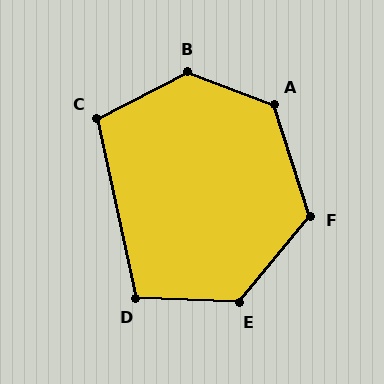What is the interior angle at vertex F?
Approximately 123 degrees (obtuse).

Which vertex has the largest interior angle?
B, at approximately 132 degrees.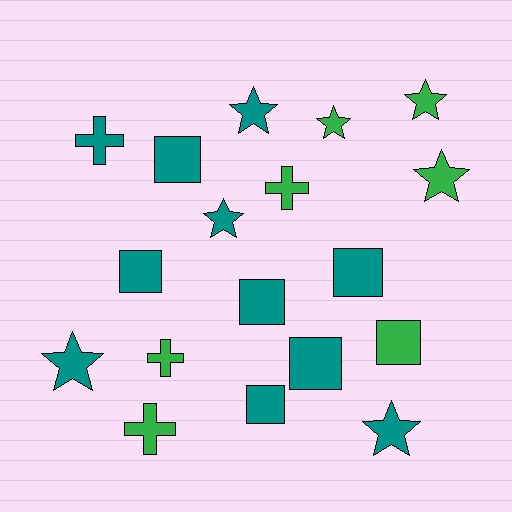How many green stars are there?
There are 3 green stars.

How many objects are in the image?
There are 18 objects.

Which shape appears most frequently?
Square, with 7 objects.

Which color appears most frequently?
Teal, with 11 objects.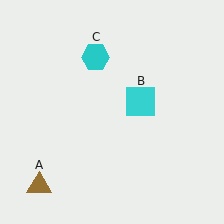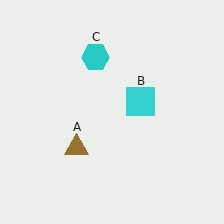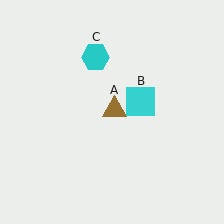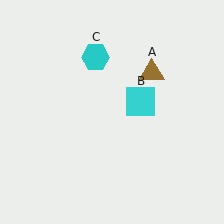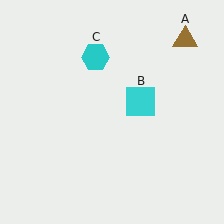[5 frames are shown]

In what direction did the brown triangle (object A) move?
The brown triangle (object A) moved up and to the right.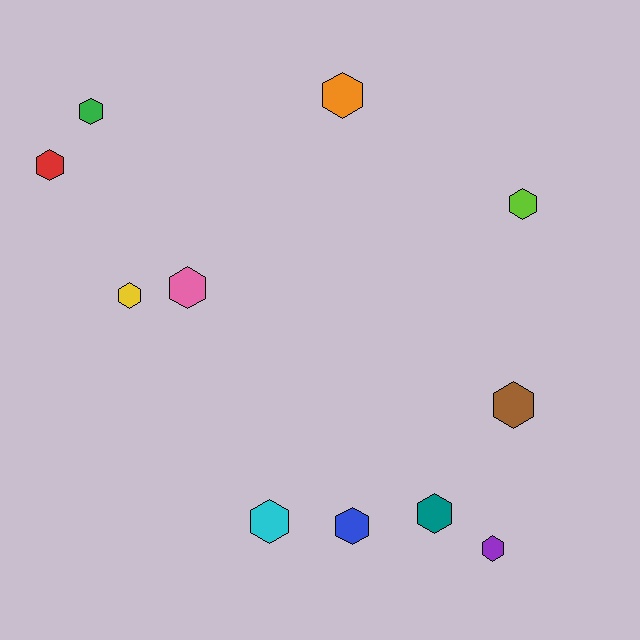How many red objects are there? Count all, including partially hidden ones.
There is 1 red object.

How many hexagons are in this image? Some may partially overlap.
There are 11 hexagons.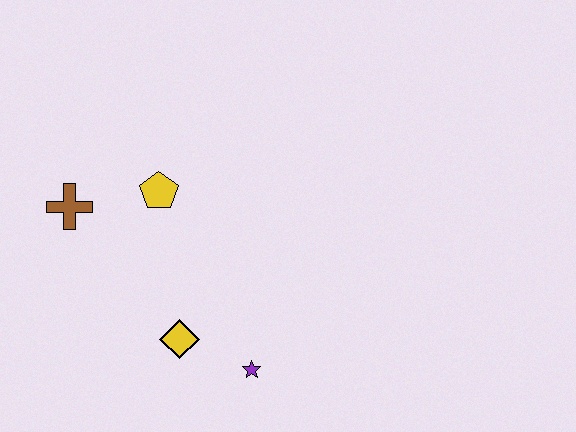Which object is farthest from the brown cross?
The purple star is farthest from the brown cross.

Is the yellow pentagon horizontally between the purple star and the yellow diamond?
No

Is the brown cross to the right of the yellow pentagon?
No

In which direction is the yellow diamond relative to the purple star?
The yellow diamond is to the left of the purple star.